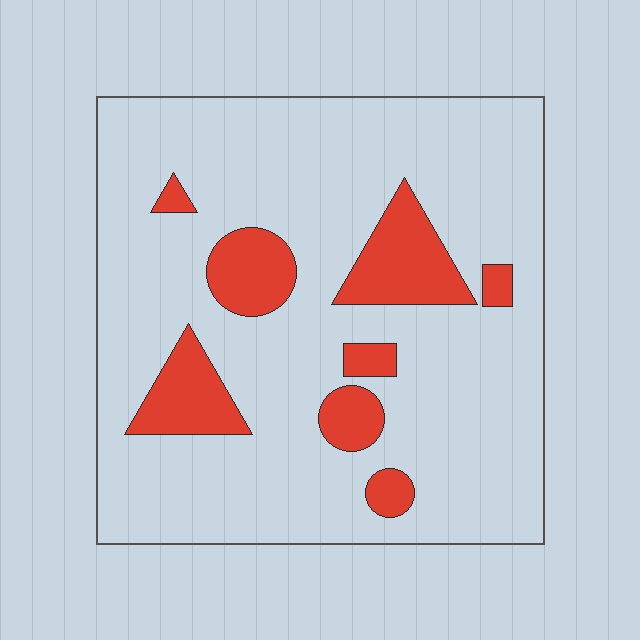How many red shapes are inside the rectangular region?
8.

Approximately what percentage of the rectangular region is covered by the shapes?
Approximately 15%.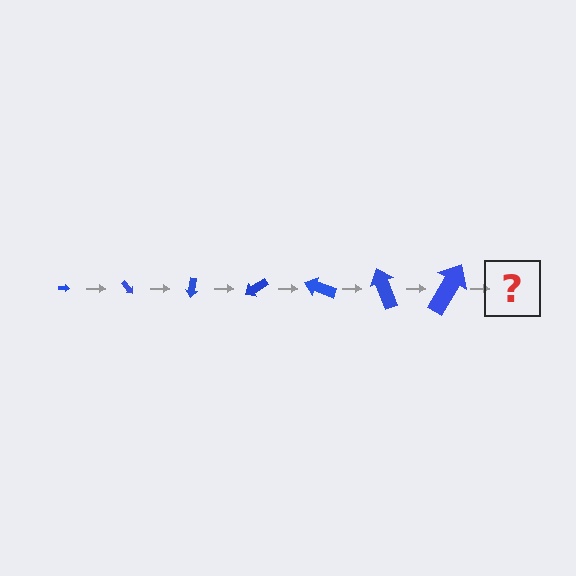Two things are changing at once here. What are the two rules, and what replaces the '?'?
The two rules are that the arrow grows larger each step and it rotates 50 degrees each step. The '?' should be an arrow, larger than the previous one and rotated 350 degrees from the start.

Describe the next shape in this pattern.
It should be an arrow, larger than the previous one and rotated 350 degrees from the start.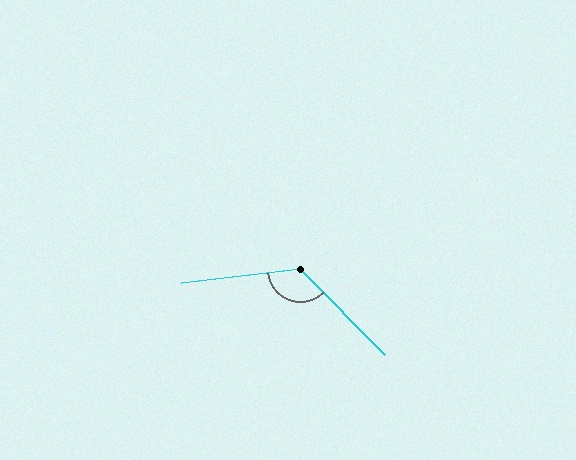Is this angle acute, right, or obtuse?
It is obtuse.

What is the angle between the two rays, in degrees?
Approximately 128 degrees.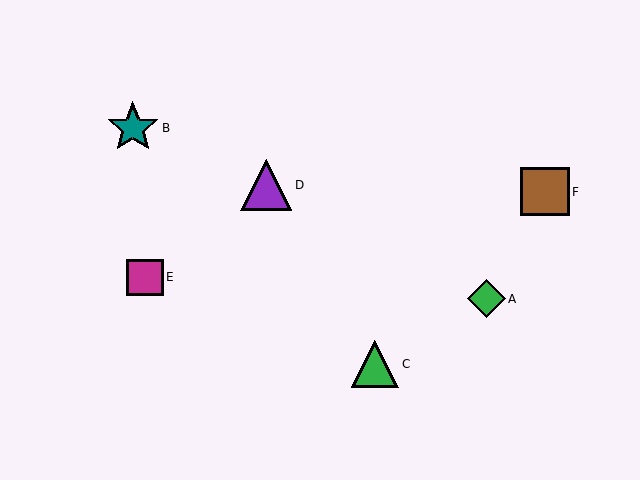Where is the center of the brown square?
The center of the brown square is at (545, 192).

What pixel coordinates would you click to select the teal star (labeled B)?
Click at (133, 128) to select the teal star B.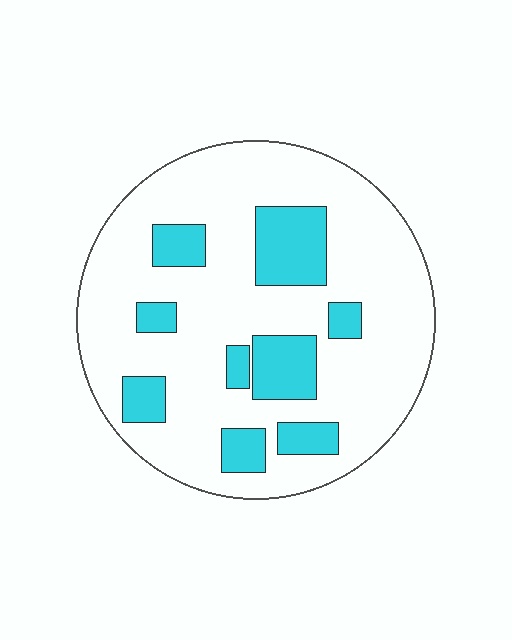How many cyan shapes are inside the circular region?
9.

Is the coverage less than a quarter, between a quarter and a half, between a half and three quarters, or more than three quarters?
Less than a quarter.